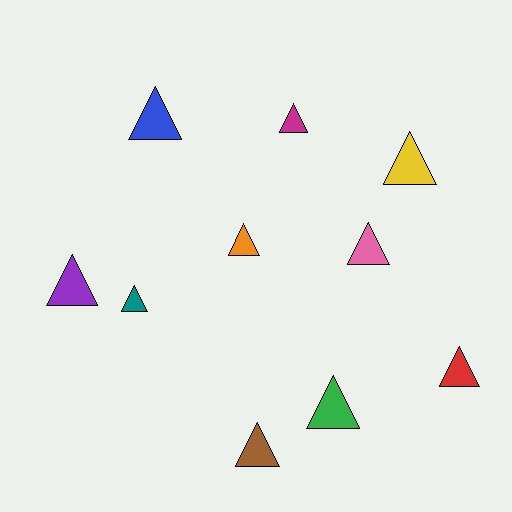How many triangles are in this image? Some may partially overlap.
There are 10 triangles.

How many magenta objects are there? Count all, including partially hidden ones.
There is 1 magenta object.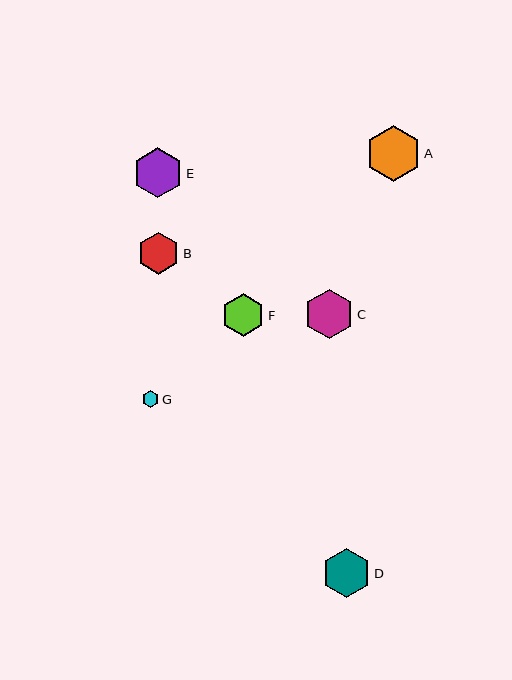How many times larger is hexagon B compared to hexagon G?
Hexagon B is approximately 2.5 times the size of hexagon G.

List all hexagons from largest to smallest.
From largest to smallest: A, E, C, D, F, B, G.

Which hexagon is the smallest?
Hexagon G is the smallest with a size of approximately 17 pixels.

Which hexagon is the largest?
Hexagon A is the largest with a size of approximately 56 pixels.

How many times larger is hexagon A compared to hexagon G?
Hexagon A is approximately 3.3 times the size of hexagon G.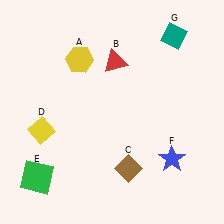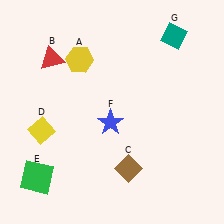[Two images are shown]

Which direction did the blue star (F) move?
The blue star (F) moved left.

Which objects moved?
The objects that moved are: the red triangle (B), the blue star (F).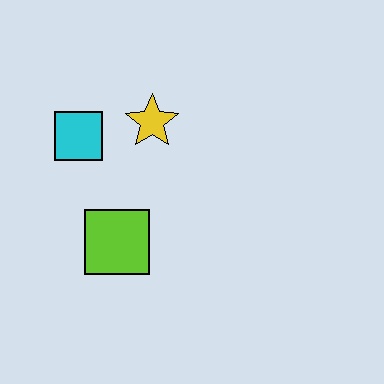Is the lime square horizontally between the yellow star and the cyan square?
Yes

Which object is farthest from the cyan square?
The lime square is farthest from the cyan square.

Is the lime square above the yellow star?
No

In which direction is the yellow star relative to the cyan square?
The yellow star is to the right of the cyan square.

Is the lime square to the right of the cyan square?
Yes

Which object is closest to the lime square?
The cyan square is closest to the lime square.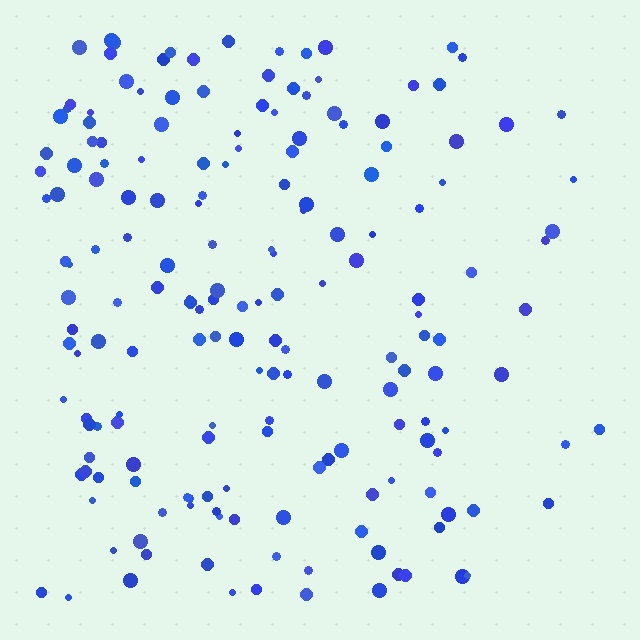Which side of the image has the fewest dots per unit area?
The right.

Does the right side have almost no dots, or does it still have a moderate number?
Still a moderate number, just noticeably fewer than the left.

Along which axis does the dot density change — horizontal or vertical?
Horizontal.